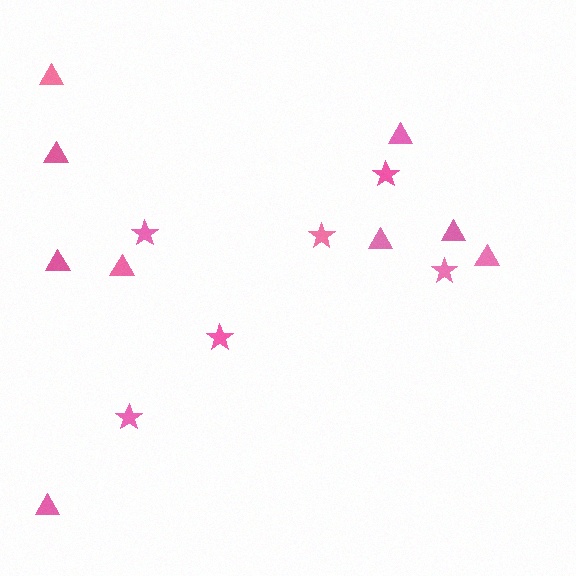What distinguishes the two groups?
There are 2 groups: one group of stars (6) and one group of triangles (9).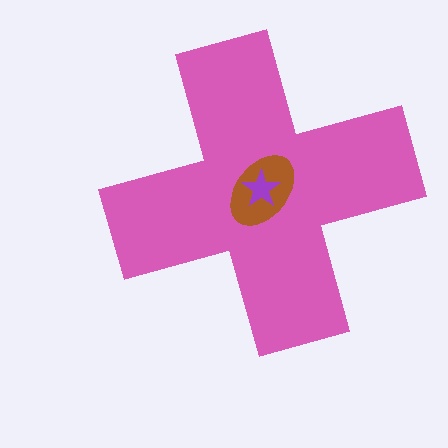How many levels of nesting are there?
3.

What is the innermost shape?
The purple star.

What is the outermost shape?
The pink cross.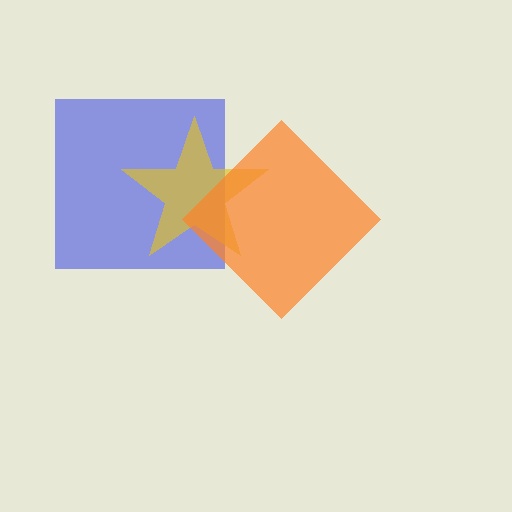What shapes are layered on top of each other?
The layered shapes are: a blue square, a yellow star, an orange diamond.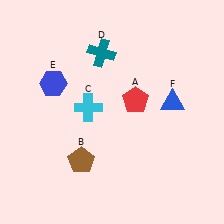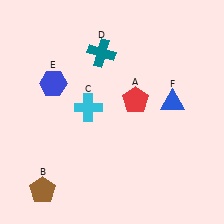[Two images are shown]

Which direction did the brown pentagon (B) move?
The brown pentagon (B) moved left.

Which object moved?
The brown pentagon (B) moved left.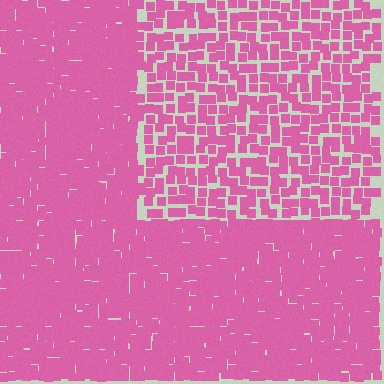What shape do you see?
I see a rectangle.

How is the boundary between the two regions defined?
The boundary is defined by a change in element density (approximately 1.9x ratio). All elements are the same color, size, and shape.